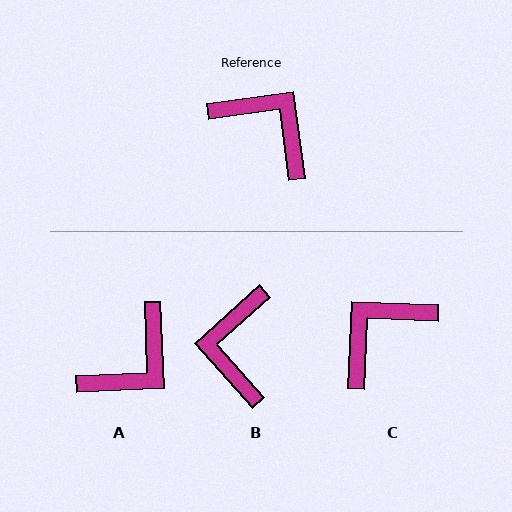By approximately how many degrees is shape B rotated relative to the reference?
Approximately 124 degrees counter-clockwise.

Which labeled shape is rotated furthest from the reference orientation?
B, about 124 degrees away.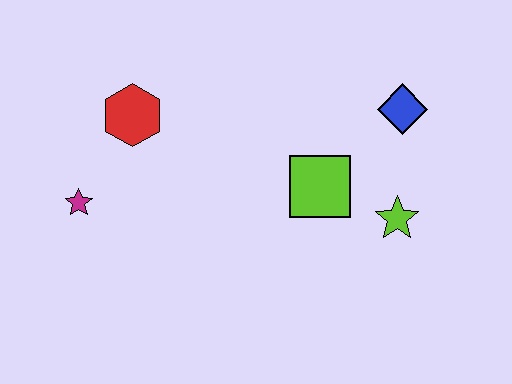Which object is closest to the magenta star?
The red hexagon is closest to the magenta star.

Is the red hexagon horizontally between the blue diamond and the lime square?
No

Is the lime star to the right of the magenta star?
Yes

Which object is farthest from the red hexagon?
The lime star is farthest from the red hexagon.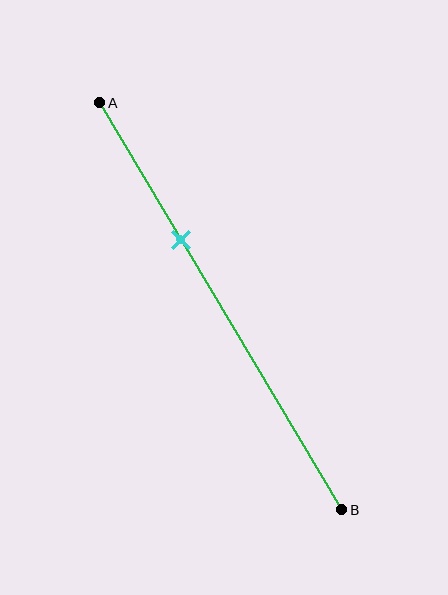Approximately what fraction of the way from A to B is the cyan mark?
The cyan mark is approximately 35% of the way from A to B.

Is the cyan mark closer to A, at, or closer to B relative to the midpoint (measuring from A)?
The cyan mark is closer to point A than the midpoint of segment AB.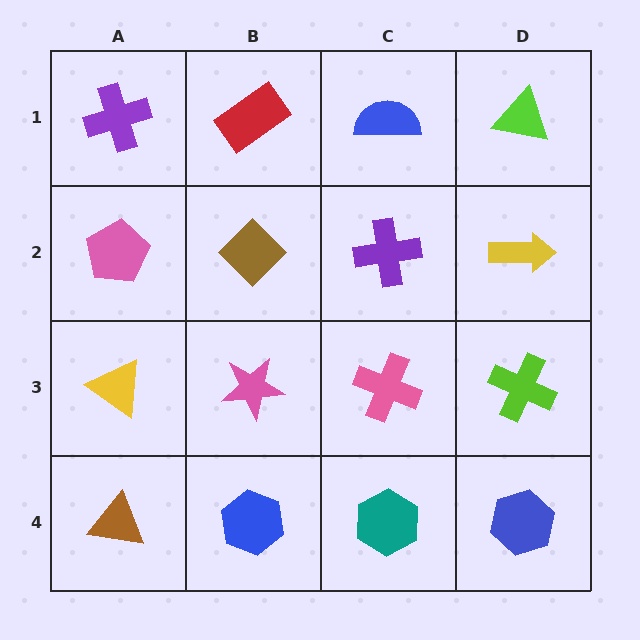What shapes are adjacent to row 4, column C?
A pink cross (row 3, column C), a blue hexagon (row 4, column B), a blue hexagon (row 4, column D).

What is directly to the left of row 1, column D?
A blue semicircle.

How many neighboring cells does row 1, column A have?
2.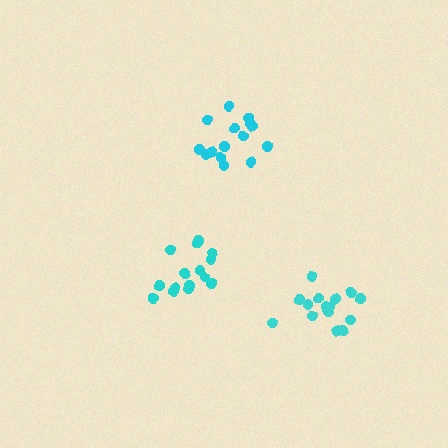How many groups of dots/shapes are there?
There are 3 groups.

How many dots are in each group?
Group 1: 16 dots, Group 2: 15 dots, Group 3: 15 dots (46 total).